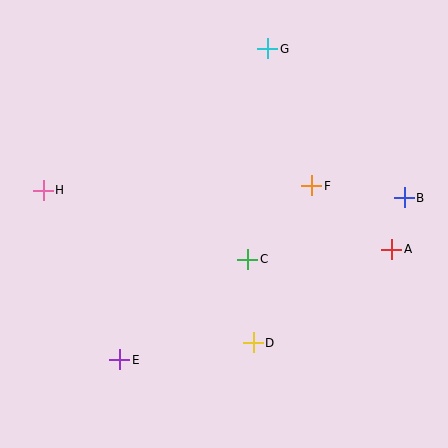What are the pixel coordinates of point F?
Point F is at (312, 186).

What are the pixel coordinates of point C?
Point C is at (248, 259).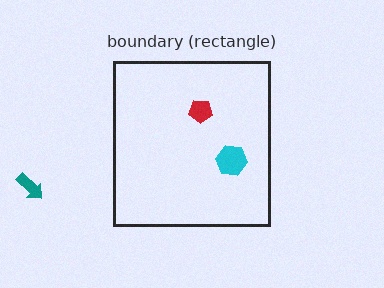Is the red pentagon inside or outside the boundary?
Inside.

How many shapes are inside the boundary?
2 inside, 1 outside.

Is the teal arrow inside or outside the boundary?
Outside.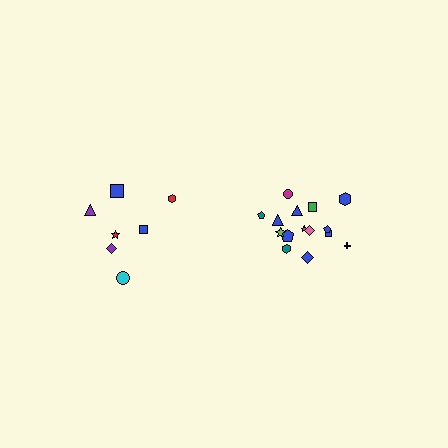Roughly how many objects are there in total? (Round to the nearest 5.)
Roughly 20 objects in total.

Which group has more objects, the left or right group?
The right group.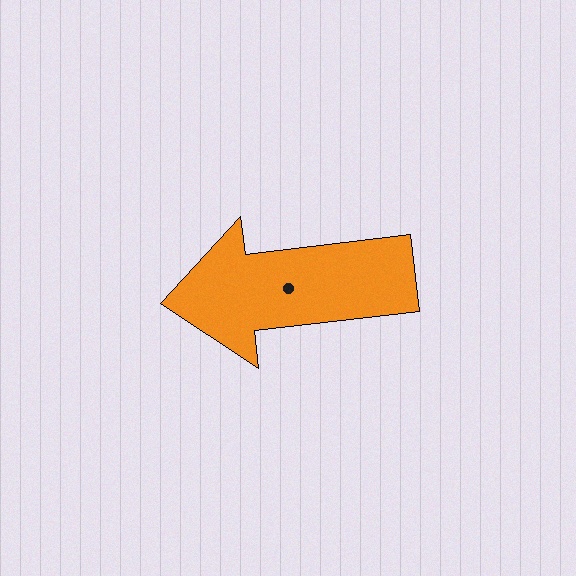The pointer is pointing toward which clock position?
Roughly 9 o'clock.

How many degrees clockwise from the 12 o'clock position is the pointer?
Approximately 263 degrees.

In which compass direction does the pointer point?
West.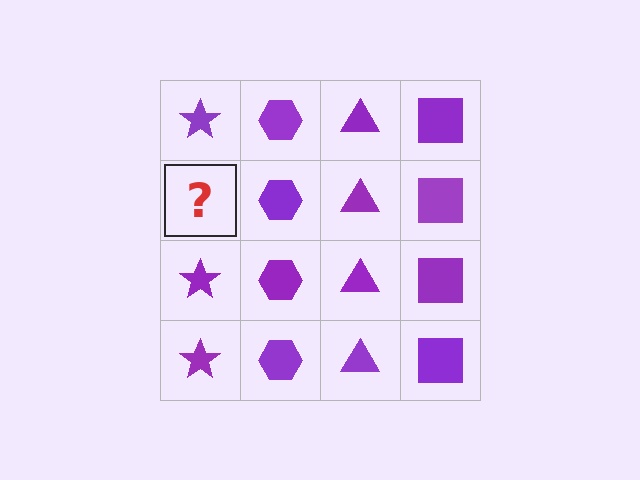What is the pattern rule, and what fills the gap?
The rule is that each column has a consistent shape. The gap should be filled with a purple star.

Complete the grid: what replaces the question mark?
The question mark should be replaced with a purple star.